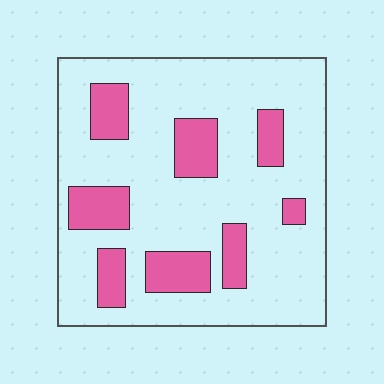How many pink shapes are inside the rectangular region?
8.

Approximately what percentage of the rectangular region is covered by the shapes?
Approximately 20%.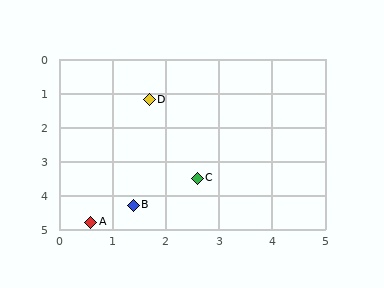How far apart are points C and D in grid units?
Points C and D are about 2.5 grid units apart.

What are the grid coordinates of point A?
Point A is at approximately (0.6, 4.8).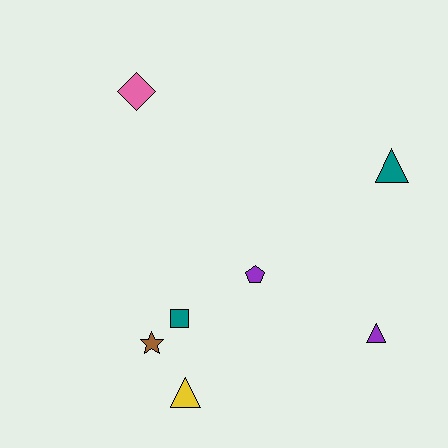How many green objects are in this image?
There are no green objects.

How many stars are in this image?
There is 1 star.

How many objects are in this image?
There are 7 objects.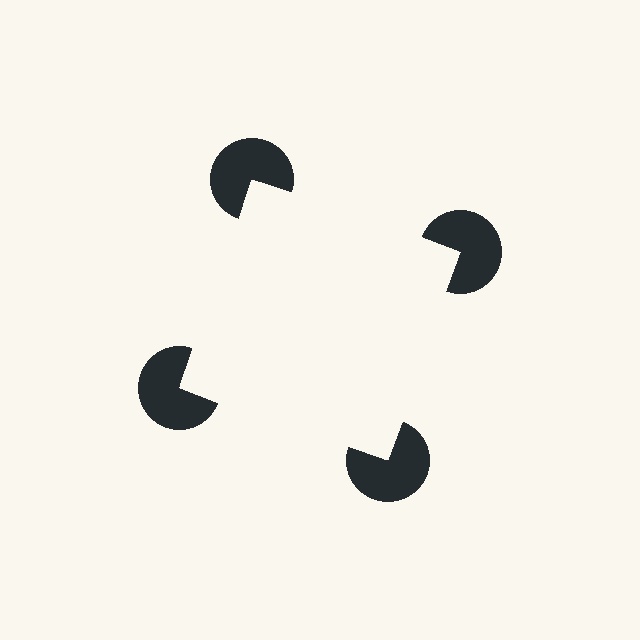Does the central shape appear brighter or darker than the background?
It typically appears slightly brighter than the background, even though no actual brightness change is drawn.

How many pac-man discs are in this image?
There are 4 — one at each vertex of the illusory square.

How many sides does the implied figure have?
4 sides.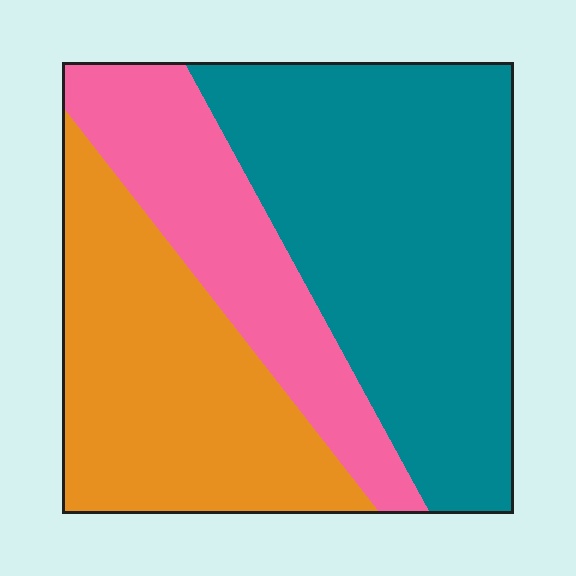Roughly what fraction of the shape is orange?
Orange takes up about one third (1/3) of the shape.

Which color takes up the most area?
Teal, at roughly 45%.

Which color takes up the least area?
Pink, at roughly 20%.